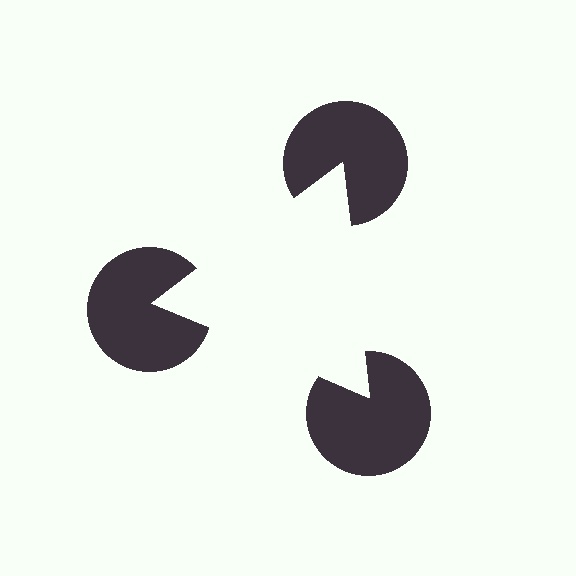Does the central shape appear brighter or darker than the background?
It typically appears slightly brighter than the background, even though no actual brightness change is drawn.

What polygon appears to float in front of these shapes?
An illusory triangle — its edges are inferred from the aligned wedge cuts in the pac-man discs, not physically drawn.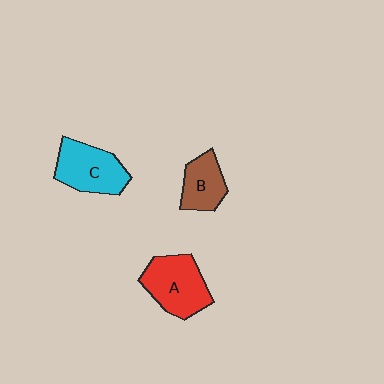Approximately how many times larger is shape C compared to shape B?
Approximately 1.4 times.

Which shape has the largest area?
Shape A (red).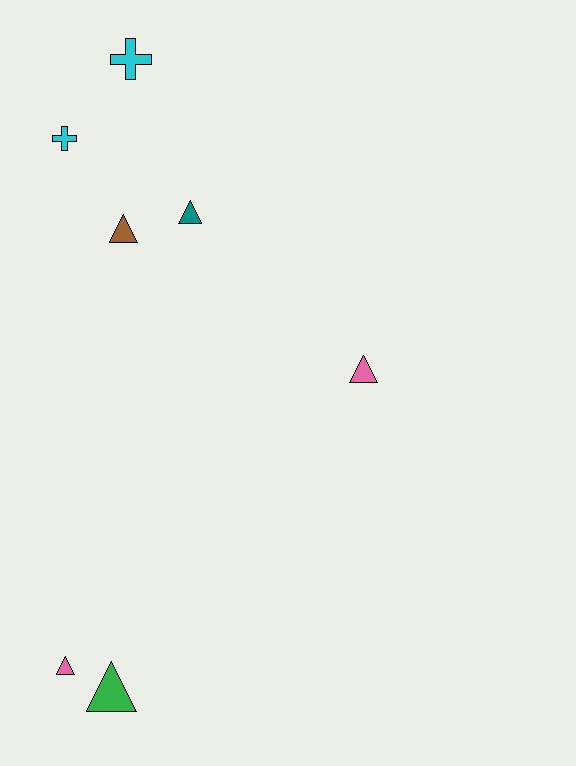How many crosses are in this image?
There are 2 crosses.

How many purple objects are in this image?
There are no purple objects.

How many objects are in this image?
There are 7 objects.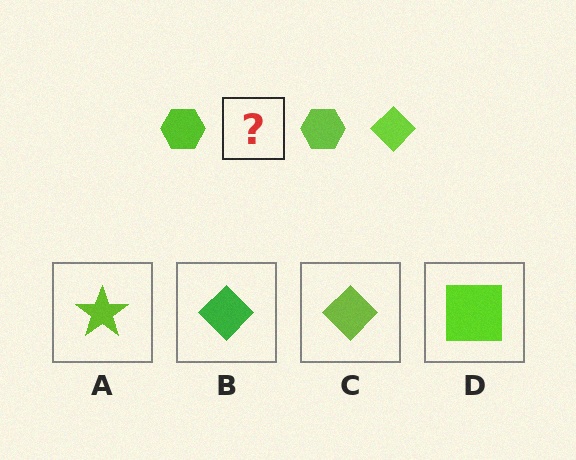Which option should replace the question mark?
Option C.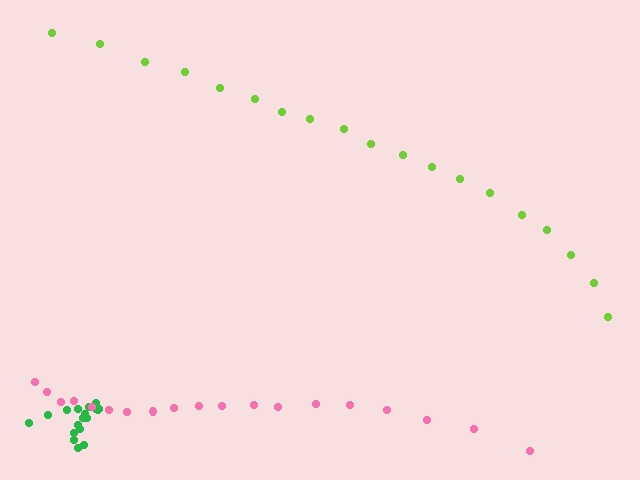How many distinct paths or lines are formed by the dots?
There are 3 distinct paths.